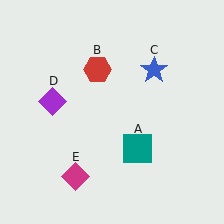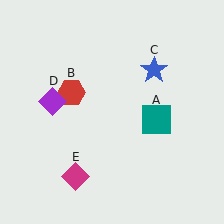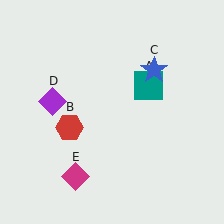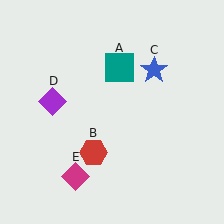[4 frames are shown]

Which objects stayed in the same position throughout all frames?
Blue star (object C) and purple diamond (object D) and magenta diamond (object E) remained stationary.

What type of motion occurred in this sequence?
The teal square (object A), red hexagon (object B) rotated counterclockwise around the center of the scene.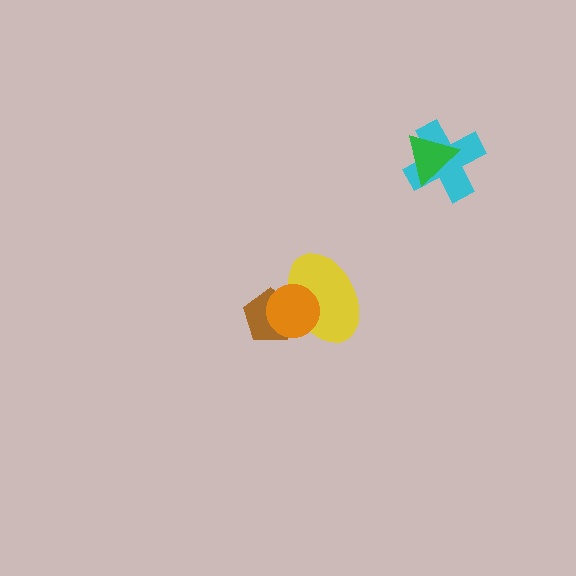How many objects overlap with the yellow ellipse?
2 objects overlap with the yellow ellipse.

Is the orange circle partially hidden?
No, no other shape covers it.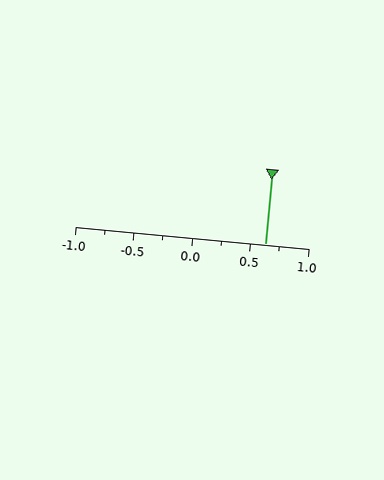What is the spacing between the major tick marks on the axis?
The major ticks are spaced 0.5 apart.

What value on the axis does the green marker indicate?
The marker indicates approximately 0.62.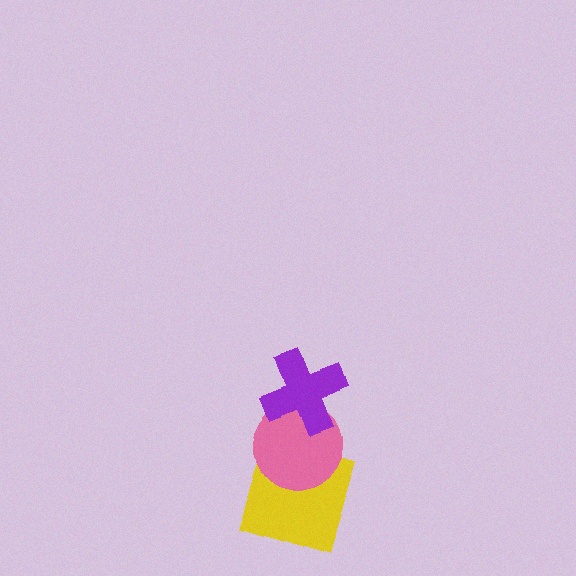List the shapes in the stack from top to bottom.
From top to bottom: the purple cross, the pink circle, the yellow square.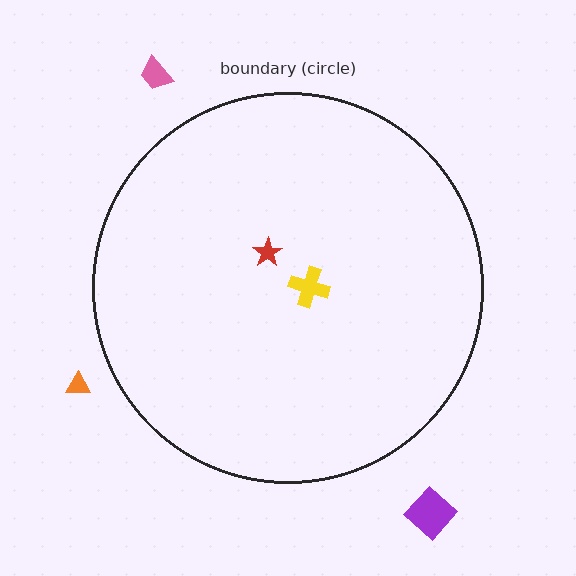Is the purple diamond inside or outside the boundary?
Outside.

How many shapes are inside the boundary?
2 inside, 3 outside.